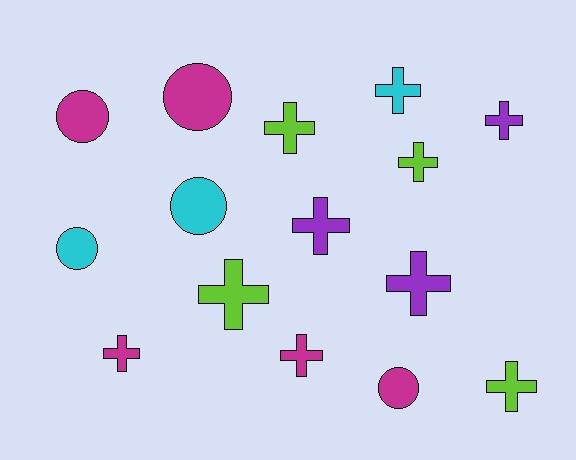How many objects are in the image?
There are 15 objects.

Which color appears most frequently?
Magenta, with 5 objects.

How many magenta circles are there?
There are 3 magenta circles.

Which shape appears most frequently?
Cross, with 10 objects.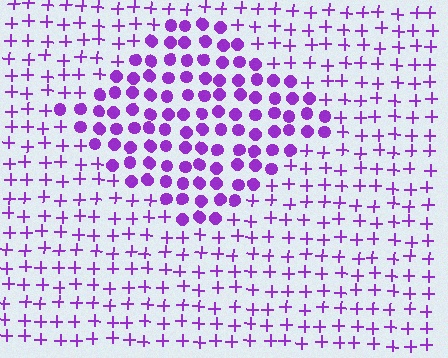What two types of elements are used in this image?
The image uses circles inside the diamond region and plus signs outside it.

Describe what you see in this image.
The image is filled with small purple elements arranged in a uniform grid. A diamond-shaped region contains circles, while the surrounding area contains plus signs. The boundary is defined purely by the change in element shape.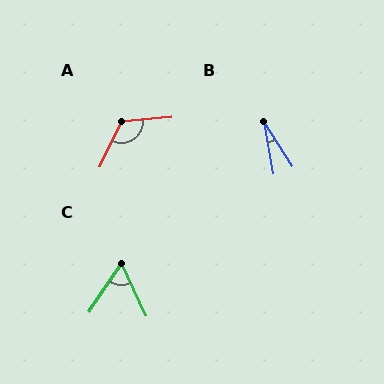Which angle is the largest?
A, at approximately 121 degrees.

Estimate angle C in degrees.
Approximately 59 degrees.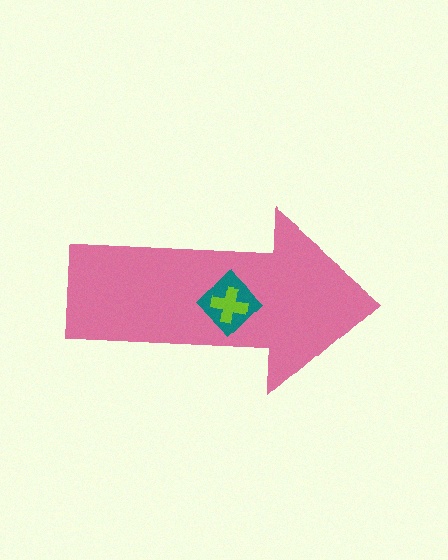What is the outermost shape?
The pink arrow.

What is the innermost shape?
The lime cross.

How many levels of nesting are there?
3.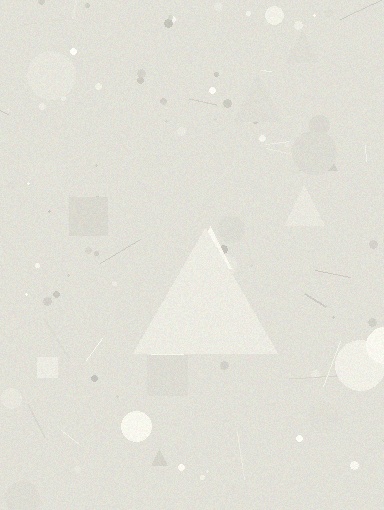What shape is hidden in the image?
A triangle is hidden in the image.